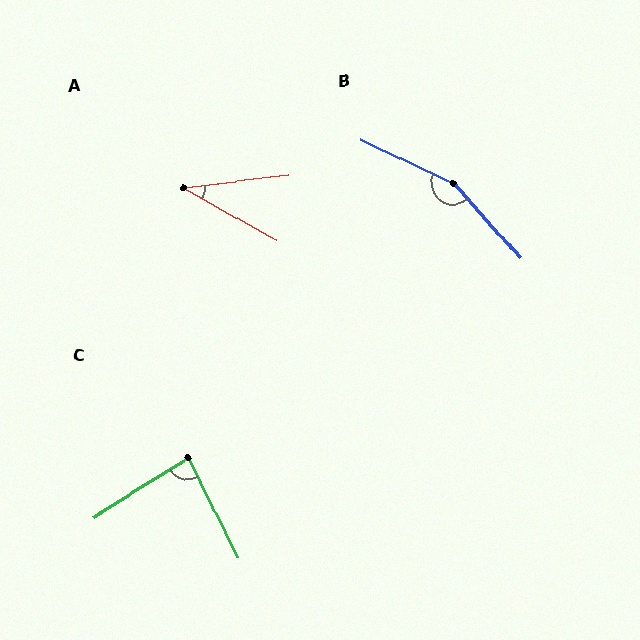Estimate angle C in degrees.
Approximately 84 degrees.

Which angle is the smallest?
A, at approximately 37 degrees.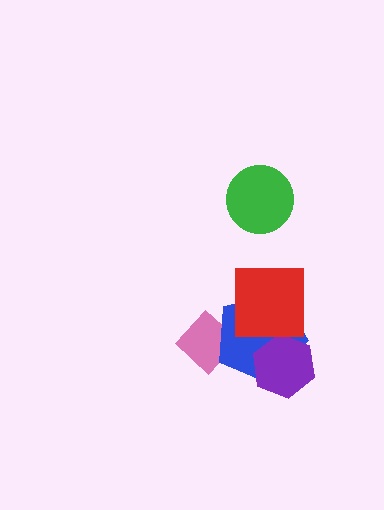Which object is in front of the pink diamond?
The blue pentagon is in front of the pink diamond.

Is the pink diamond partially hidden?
Yes, it is partially covered by another shape.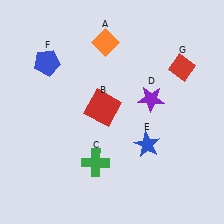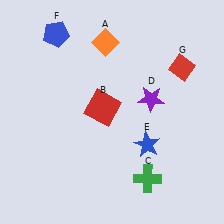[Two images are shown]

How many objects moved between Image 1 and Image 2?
2 objects moved between the two images.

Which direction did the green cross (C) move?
The green cross (C) moved right.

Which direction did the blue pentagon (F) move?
The blue pentagon (F) moved up.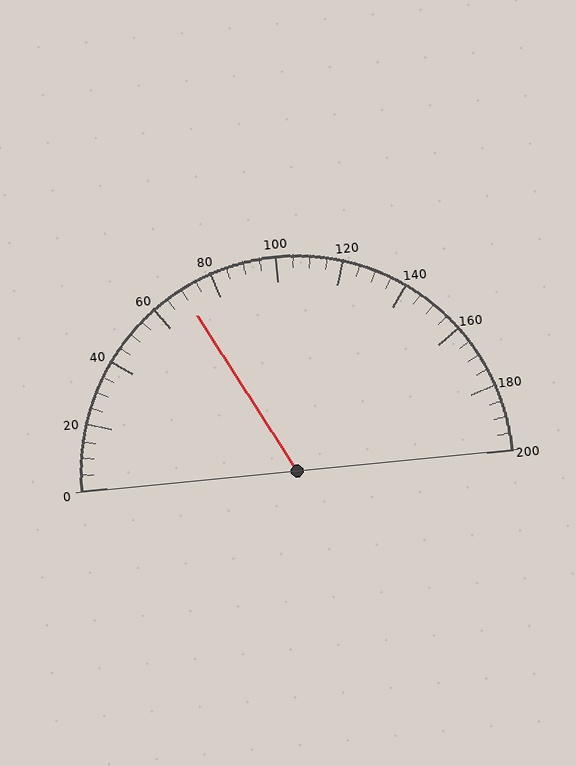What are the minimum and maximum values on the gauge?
The gauge ranges from 0 to 200.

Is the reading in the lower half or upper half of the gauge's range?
The reading is in the lower half of the range (0 to 200).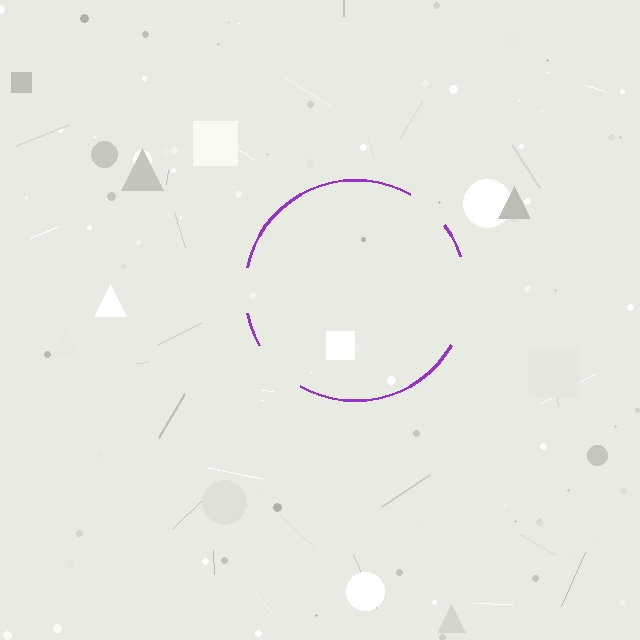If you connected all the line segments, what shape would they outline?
They would outline a circle.